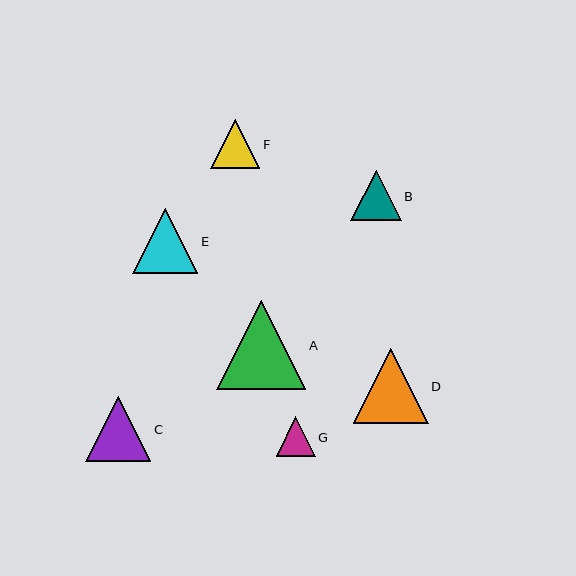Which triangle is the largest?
Triangle A is the largest with a size of approximately 90 pixels.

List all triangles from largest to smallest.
From largest to smallest: A, D, E, C, B, F, G.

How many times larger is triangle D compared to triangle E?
Triangle D is approximately 1.1 times the size of triangle E.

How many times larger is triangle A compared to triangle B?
Triangle A is approximately 1.8 times the size of triangle B.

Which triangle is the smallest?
Triangle G is the smallest with a size of approximately 39 pixels.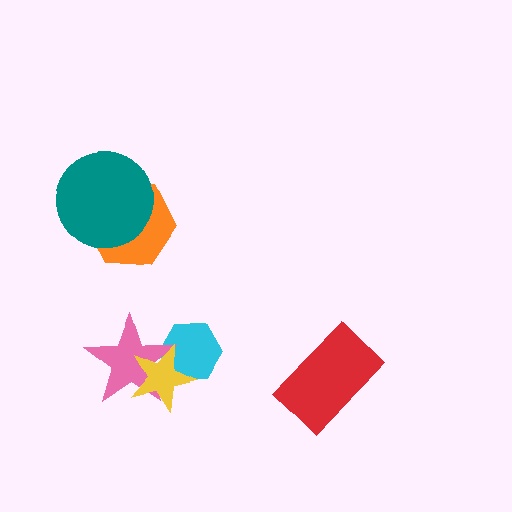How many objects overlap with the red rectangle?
0 objects overlap with the red rectangle.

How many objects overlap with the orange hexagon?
1 object overlaps with the orange hexagon.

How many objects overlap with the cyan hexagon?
2 objects overlap with the cyan hexagon.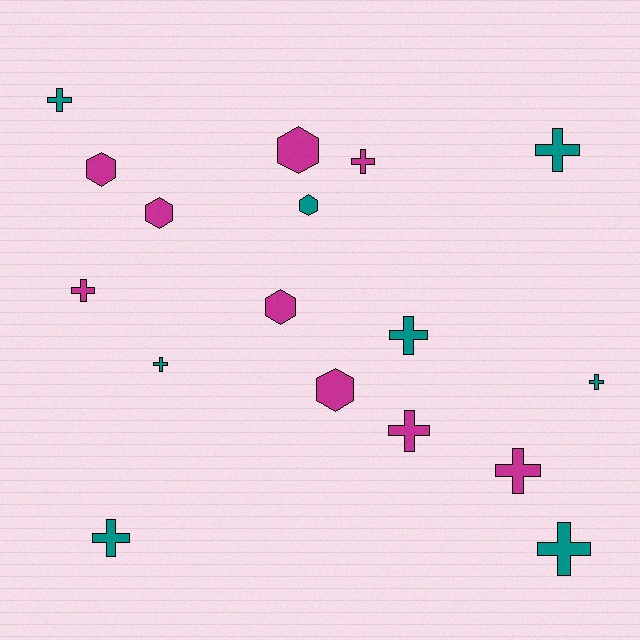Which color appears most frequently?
Magenta, with 9 objects.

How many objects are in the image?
There are 17 objects.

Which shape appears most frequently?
Cross, with 11 objects.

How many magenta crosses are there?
There are 4 magenta crosses.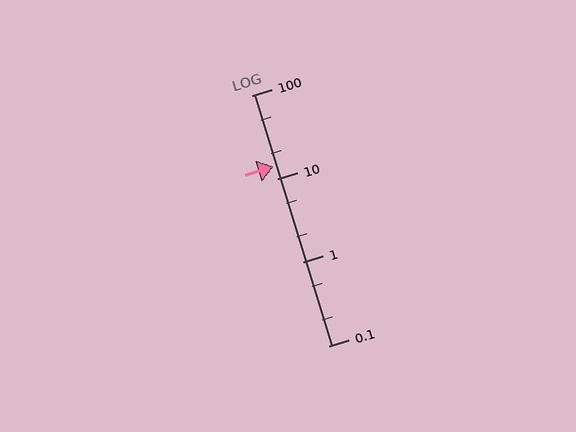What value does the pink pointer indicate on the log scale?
The pointer indicates approximately 14.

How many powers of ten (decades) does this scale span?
The scale spans 3 decades, from 0.1 to 100.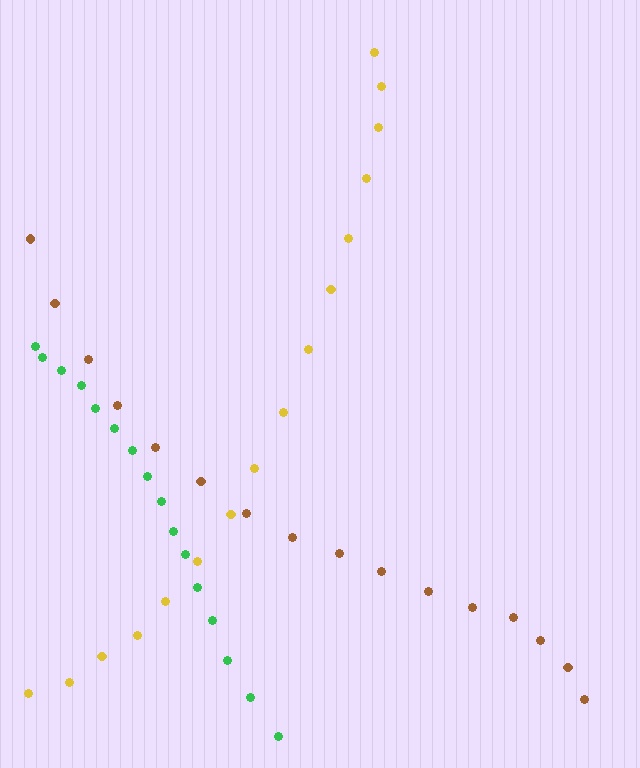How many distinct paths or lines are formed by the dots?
There are 3 distinct paths.